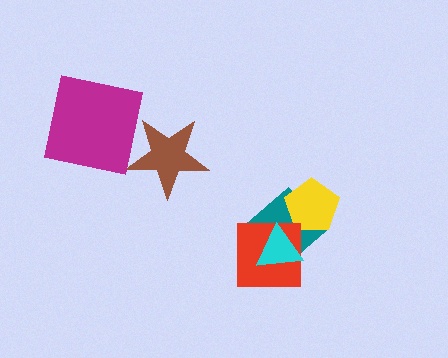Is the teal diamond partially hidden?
Yes, it is partially covered by another shape.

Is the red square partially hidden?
Yes, it is partially covered by another shape.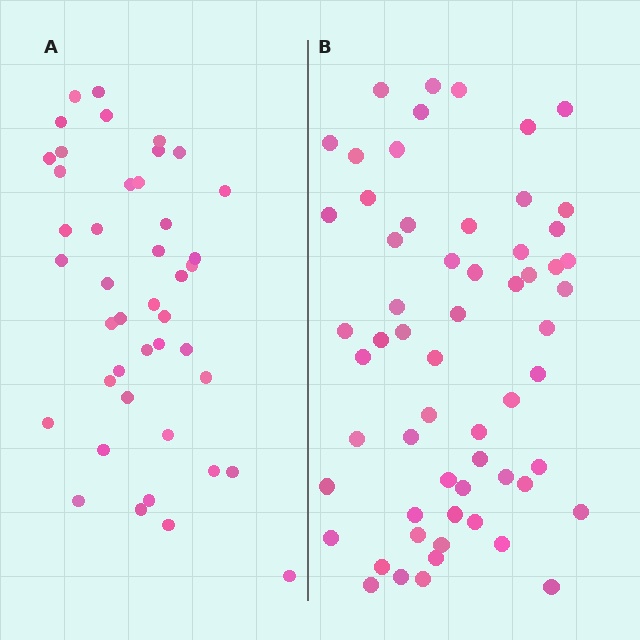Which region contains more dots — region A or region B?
Region B (the right region) has more dots.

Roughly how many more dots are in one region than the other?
Region B has approximately 15 more dots than region A.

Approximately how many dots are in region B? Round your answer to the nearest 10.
About 60 dots.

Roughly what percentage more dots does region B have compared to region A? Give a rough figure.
About 40% more.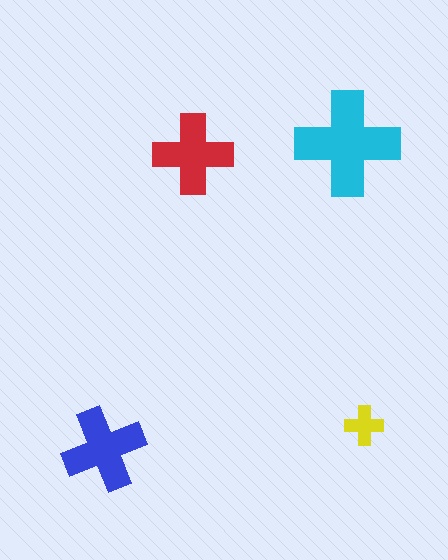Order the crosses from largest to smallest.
the cyan one, the blue one, the red one, the yellow one.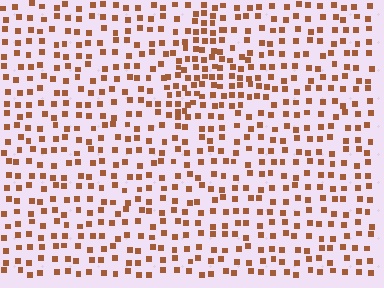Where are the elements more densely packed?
The elements are more densely packed inside the triangle boundary.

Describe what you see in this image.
The image contains small brown elements arranged at two different densities. A triangle-shaped region is visible where the elements are more densely packed than the surrounding area.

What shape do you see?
I see a triangle.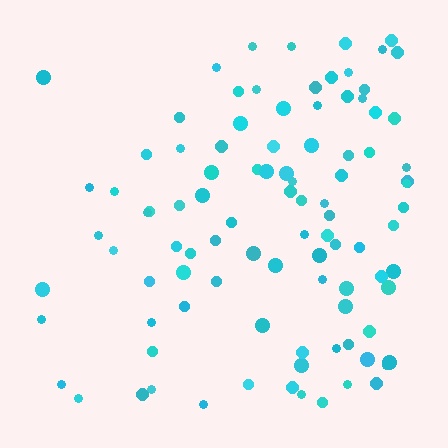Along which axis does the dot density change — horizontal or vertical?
Horizontal.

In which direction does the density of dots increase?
From left to right, with the right side densest.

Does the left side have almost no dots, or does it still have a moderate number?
Still a moderate number, just noticeably fewer than the right.